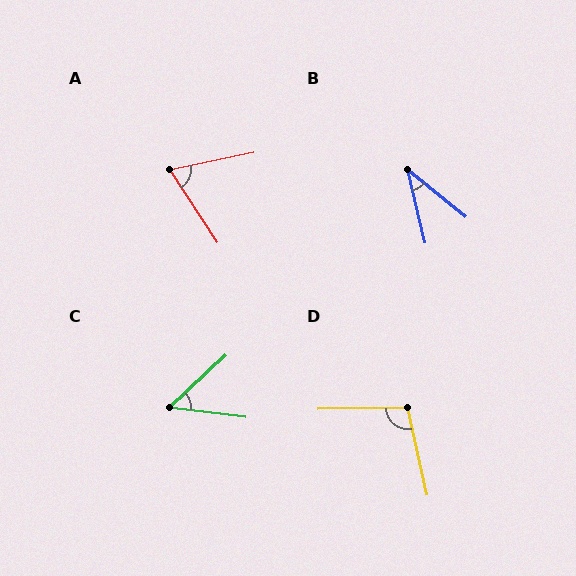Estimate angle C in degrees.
Approximately 50 degrees.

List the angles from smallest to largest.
B (38°), C (50°), A (69°), D (102°).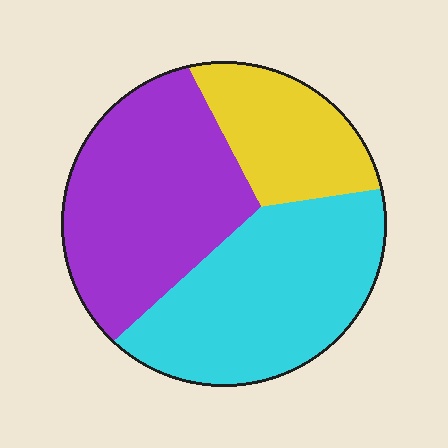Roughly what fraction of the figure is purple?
Purple covers roughly 40% of the figure.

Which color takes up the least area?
Yellow, at roughly 20%.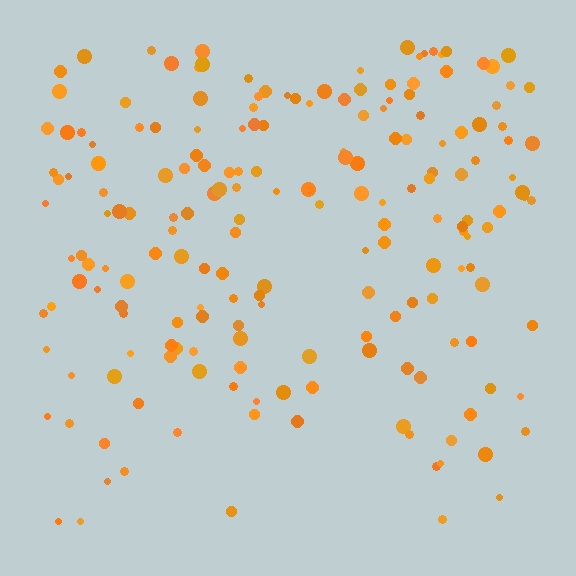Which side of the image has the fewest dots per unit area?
The bottom.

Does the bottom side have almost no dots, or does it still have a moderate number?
Still a moderate number, just noticeably fewer than the top.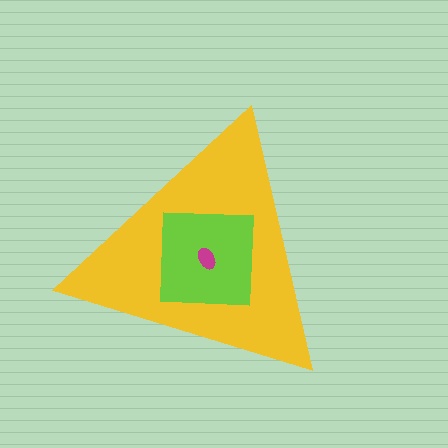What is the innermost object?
The magenta ellipse.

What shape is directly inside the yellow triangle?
The lime square.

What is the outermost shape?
The yellow triangle.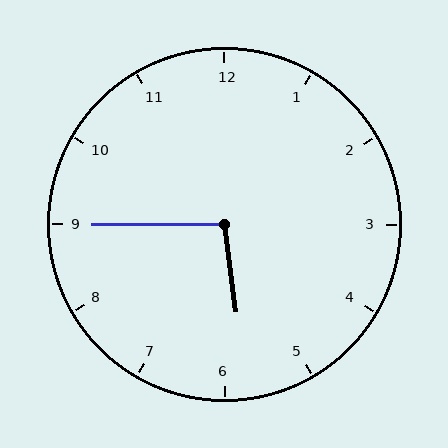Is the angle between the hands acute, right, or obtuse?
It is obtuse.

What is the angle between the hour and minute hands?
Approximately 98 degrees.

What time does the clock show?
5:45.